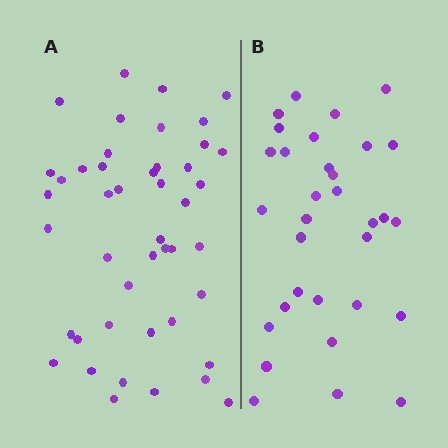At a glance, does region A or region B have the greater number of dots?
Region A (the left region) has more dots.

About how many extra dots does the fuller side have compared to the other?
Region A has approximately 15 more dots than region B.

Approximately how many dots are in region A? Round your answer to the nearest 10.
About 40 dots. (The exact count is 45, which rounds to 40.)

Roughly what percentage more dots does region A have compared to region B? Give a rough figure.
About 40% more.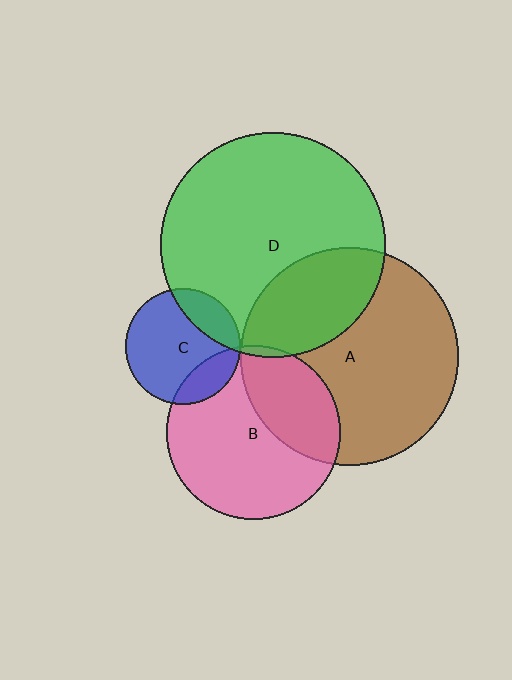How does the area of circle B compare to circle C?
Approximately 2.3 times.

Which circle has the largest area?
Circle D (green).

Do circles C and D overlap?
Yes.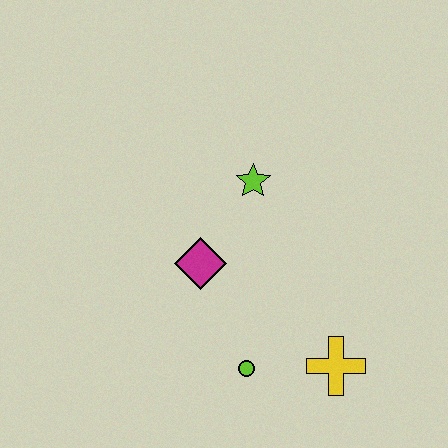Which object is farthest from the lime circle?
The lime star is farthest from the lime circle.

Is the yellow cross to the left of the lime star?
No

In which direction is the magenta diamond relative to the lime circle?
The magenta diamond is above the lime circle.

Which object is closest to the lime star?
The magenta diamond is closest to the lime star.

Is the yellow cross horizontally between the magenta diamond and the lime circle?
No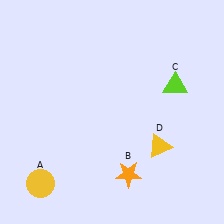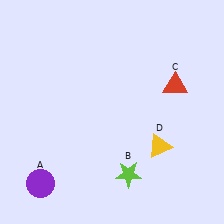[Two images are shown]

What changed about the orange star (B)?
In Image 1, B is orange. In Image 2, it changed to lime.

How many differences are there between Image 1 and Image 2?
There are 3 differences between the two images.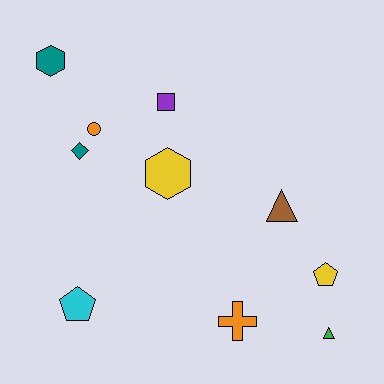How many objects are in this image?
There are 10 objects.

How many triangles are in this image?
There are 2 triangles.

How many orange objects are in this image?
There are 2 orange objects.